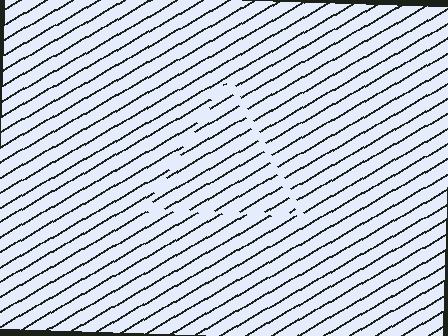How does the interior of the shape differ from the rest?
The interior of the shape contains the same grating, shifted by half a period — the contour is defined by the phase discontinuity where line-ends from the inner and outer gratings abut.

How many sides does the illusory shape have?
3 sides — the line-ends trace a triangle.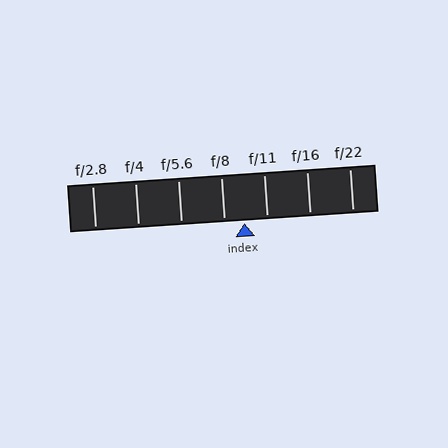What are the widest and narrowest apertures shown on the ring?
The widest aperture shown is f/2.8 and the narrowest is f/22.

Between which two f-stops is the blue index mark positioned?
The index mark is between f/8 and f/11.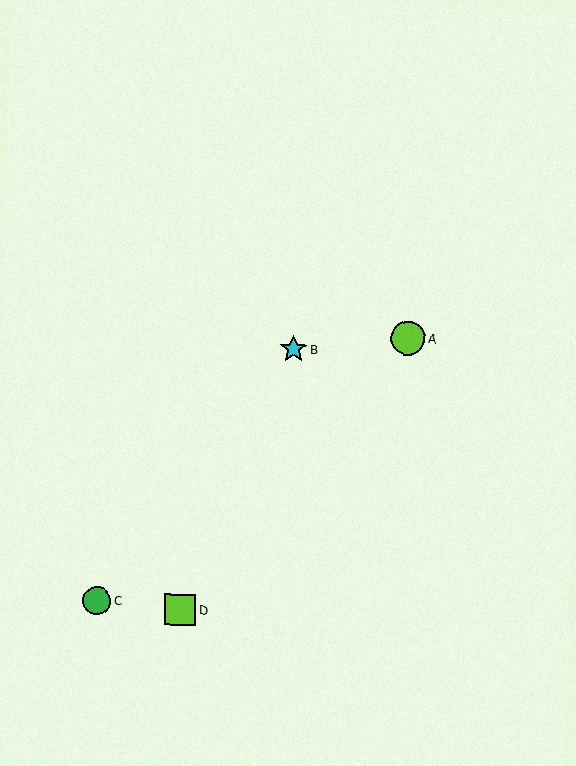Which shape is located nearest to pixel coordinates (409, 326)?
The lime circle (labeled A) at (408, 338) is nearest to that location.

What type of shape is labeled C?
Shape C is a green circle.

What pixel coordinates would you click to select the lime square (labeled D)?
Click at (180, 610) to select the lime square D.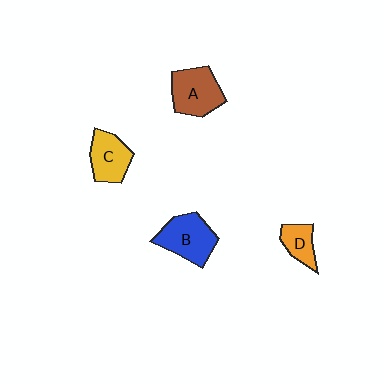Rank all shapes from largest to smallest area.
From largest to smallest: B (blue), A (brown), C (yellow), D (orange).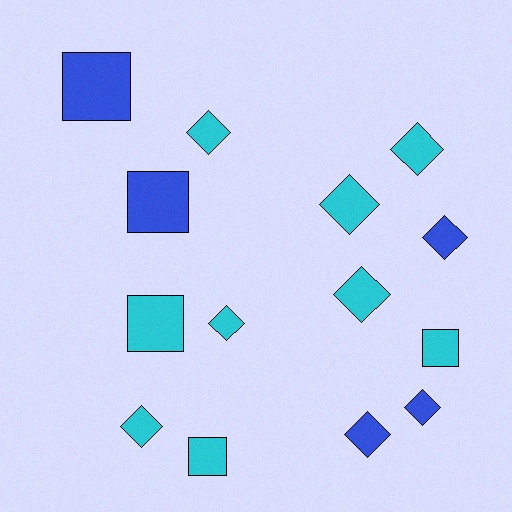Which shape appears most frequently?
Diamond, with 9 objects.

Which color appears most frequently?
Cyan, with 9 objects.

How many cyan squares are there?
There are 3 cyan squares.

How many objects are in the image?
There are 14 objects.